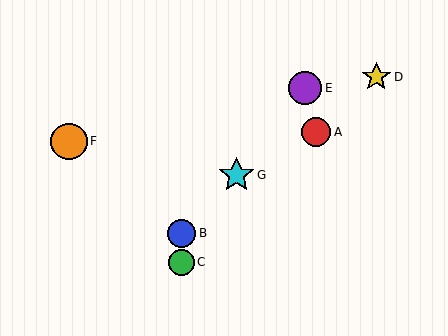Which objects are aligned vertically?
Objects B, C are aligned vertically.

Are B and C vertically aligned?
Yes, both are at x≈181.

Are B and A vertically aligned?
No, B is at x≈181 and A is at x≈316.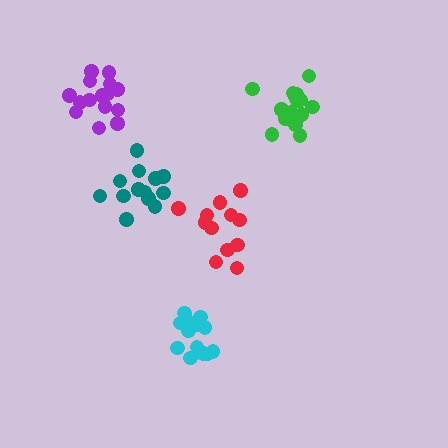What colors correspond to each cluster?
The clusters are colored: red, teal, cyan, purple, green.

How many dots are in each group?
Group 1: 12 dots, Group 2: 13 dots, Group 3: 15 dots, Group 4: 15 dots, Group 5: 15 dots (70 total).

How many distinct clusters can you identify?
There are 5 distinct clusters.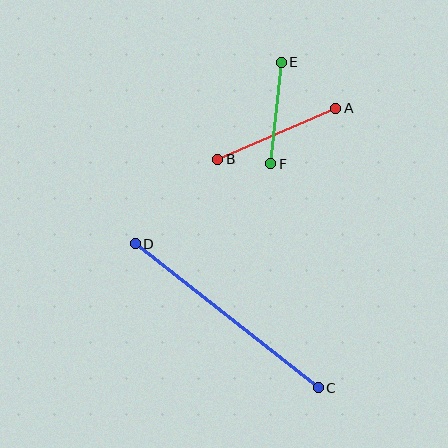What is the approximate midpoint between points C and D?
The midpoint is at approximately (227, 316) pixels.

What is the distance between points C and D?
The distance is approximately 233 pixels.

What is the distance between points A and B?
The distance is approximately 129 pixels.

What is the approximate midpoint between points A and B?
The midpoint is at approximately (277, 134) pixels.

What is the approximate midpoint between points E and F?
The midpoint is at approximately (276, 113) pixels.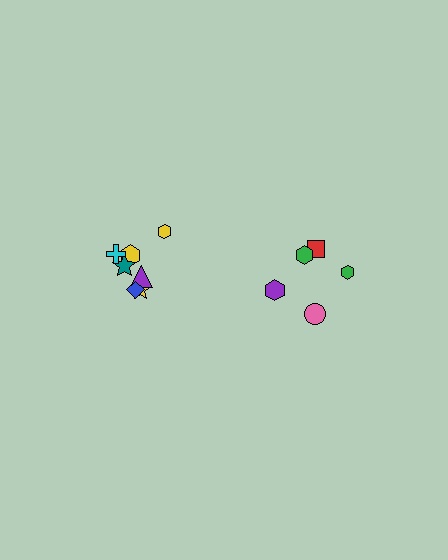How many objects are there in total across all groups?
There are 12 objects.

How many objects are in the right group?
There are 5 objects.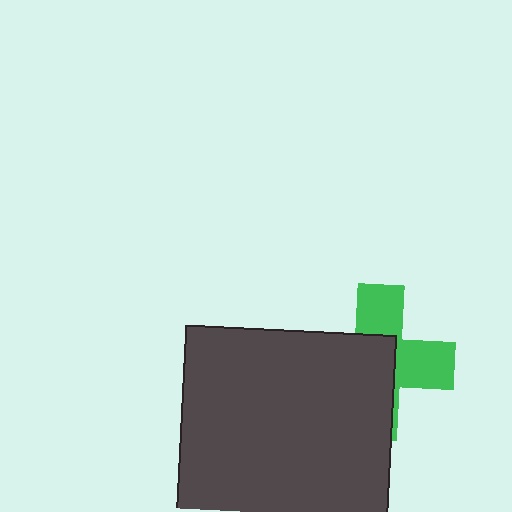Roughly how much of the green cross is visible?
A small part of it is visible (roughly 43%).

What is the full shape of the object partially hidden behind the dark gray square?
The partially hidden object is a green cross.